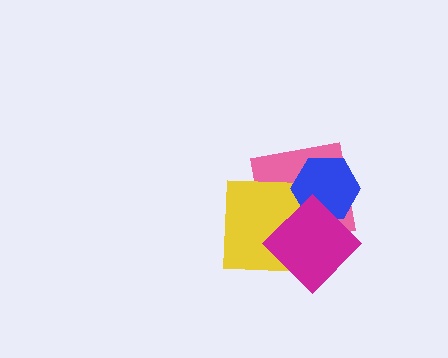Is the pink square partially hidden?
Yes, it is partially covered by another shape.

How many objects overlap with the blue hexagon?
3 objects overlap with the blue hexagon.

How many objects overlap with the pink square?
3 objects overlap with the pink square.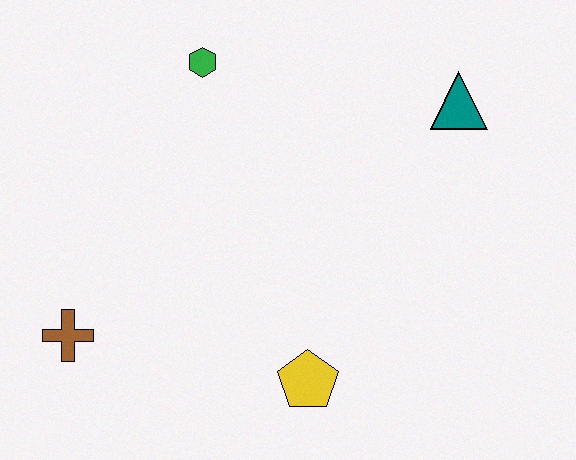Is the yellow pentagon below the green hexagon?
Yes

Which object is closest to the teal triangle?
The green hexagon is closest to the teal triangle.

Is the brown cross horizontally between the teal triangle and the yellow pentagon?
No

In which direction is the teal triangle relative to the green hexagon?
The teal triangle is to the right of the green hexagon.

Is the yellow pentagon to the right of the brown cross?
Yes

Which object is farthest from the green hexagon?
The yellow pentagon is farthest from the green hexagon.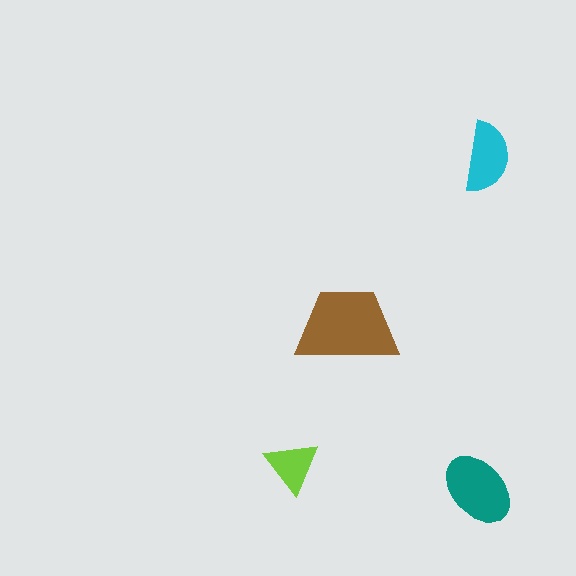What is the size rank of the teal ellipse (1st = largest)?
2nd.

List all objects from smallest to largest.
The lime triangle, the cyan semicircle, the teal ellipse, the brown trapezoid.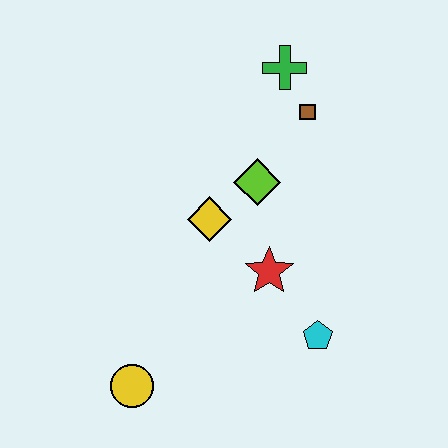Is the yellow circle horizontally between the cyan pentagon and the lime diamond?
No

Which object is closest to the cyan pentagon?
The red star is closest to the cyan pentagon.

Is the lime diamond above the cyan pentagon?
Yes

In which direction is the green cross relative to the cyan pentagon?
The green cross is above the cyan pentagon.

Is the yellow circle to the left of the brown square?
Yes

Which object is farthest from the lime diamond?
The yellow circle is farthest from the lime diamond.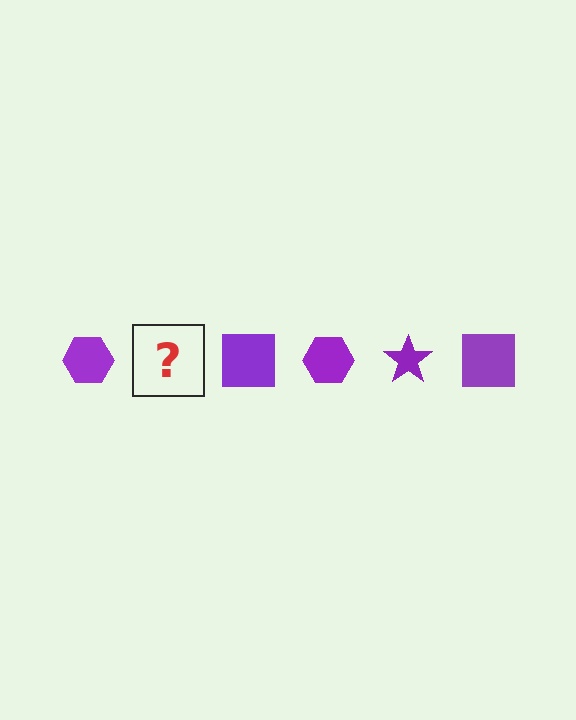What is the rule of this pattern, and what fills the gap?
The rule is that the pattern cycles through hexagon, star, square shapes in purple. The gap should be filled with a purple star.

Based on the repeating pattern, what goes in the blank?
The blank should be a purple star.